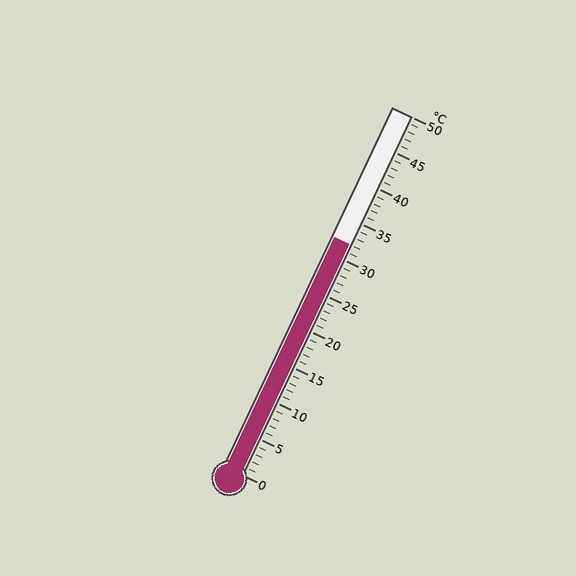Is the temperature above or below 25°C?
The temperature is above 25°C.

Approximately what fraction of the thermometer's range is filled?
The thermometer is filled to approximately 65% of its range.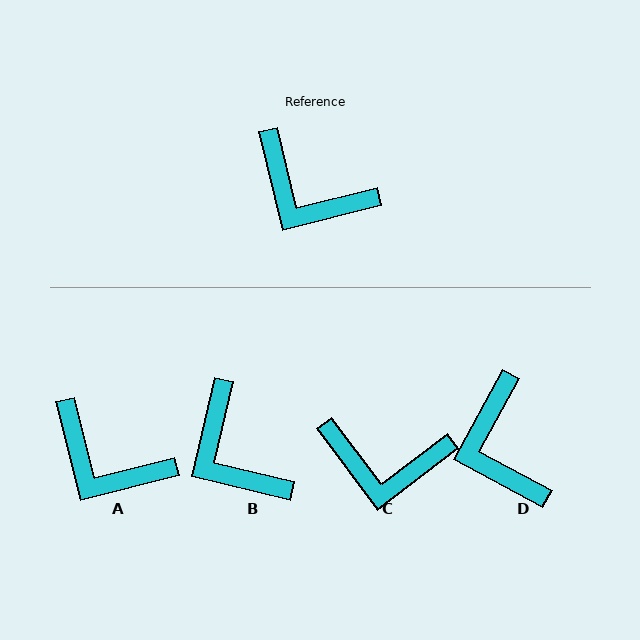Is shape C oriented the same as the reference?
No, it is off by about 23 degrees.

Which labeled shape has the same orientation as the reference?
A.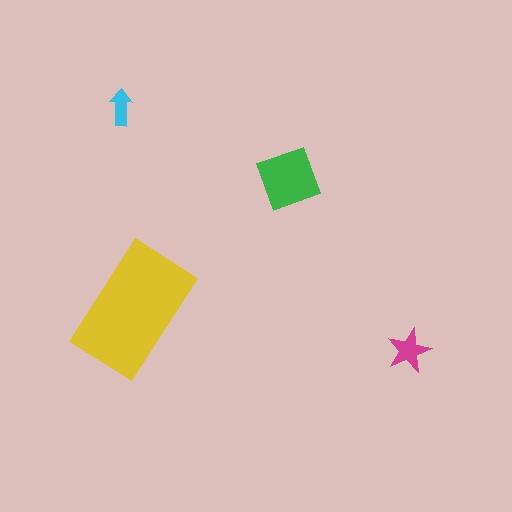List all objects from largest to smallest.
The yellow rectangle, the green square, the magenta star, the cyan arrow.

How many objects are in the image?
There are 4 objects in the image.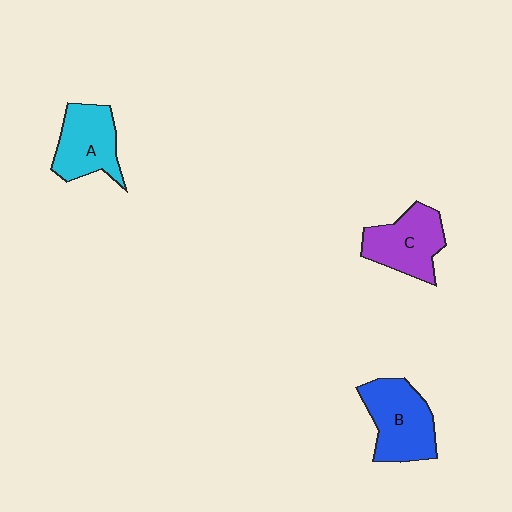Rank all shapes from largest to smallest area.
From largest to smallest: B (blue), C (purple), A (cyan).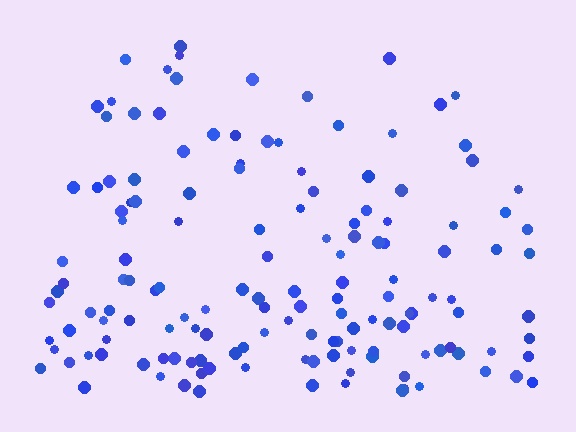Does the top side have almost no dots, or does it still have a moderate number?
Still a moderate number, just noticeably fewer than the bottom.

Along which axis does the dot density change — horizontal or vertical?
Vertical.